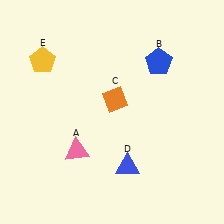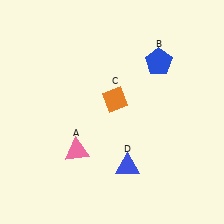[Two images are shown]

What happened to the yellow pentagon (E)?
The yellow pentagon (E) was removed in Image 2. It was in the top-left area of Image 1.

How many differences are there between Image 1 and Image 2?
There is 1 difference between the two images.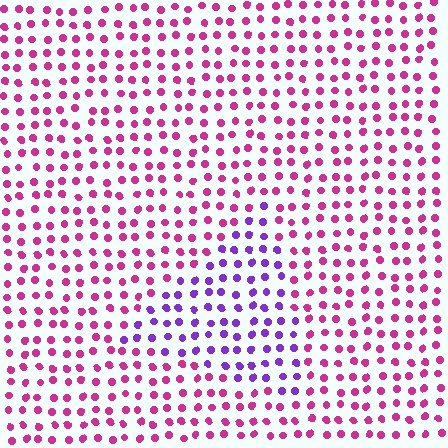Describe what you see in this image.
The image is filled with small magenta elements in a uniform arrangement. A triangle-shaped region is visible where the elements are tinted to a slightly different hue, forming a subtle color boundary.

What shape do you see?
I see a triangle.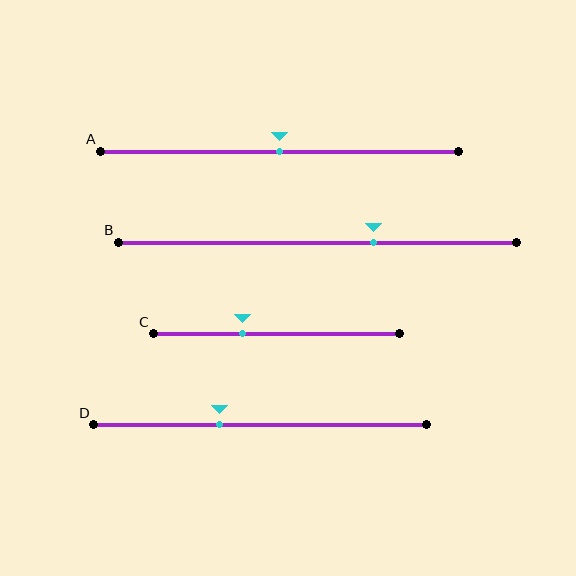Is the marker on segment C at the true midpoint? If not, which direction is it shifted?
No, the marker on segment C is shifted to the left by about 14% of the segment length.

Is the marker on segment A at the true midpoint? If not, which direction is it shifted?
Yes, the marker on segment A is at the true midpoint.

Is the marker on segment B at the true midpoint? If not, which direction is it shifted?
No, the marker on segment B is shifted to the right by about 14% of the segment length.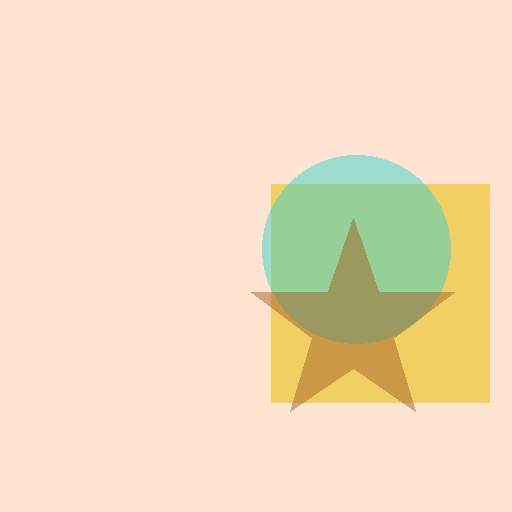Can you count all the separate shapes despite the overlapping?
Yes, there are 3 separate shapes.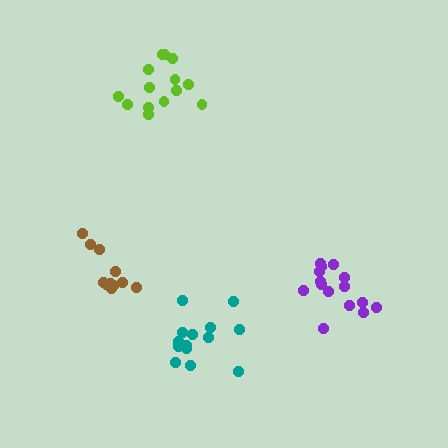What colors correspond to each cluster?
The clusters are colored: purple, lime, teal, brown.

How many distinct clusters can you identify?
There are 4 distinct clusters.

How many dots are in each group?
Group 1: 15 dots, Group 2: 14 dots, Group 3: 14 dots, Group 4: 11 dots (54 total).